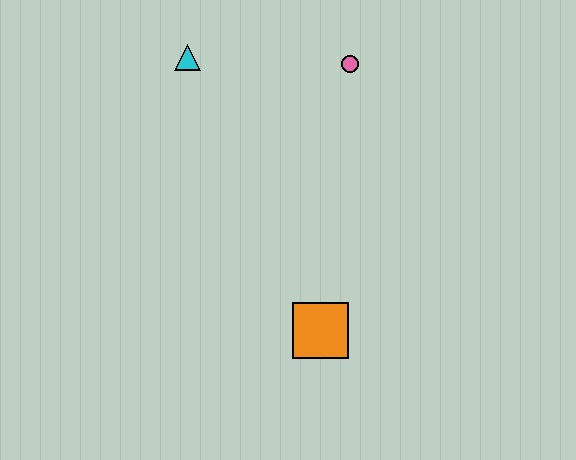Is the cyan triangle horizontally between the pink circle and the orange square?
No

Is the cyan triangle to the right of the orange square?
No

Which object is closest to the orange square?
The pink circle is closest to the orange square.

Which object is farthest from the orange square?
The cyan triangle is farthest from the orange square.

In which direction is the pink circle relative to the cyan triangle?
The pink circle is to the right of the cyan triangle.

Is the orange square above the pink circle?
No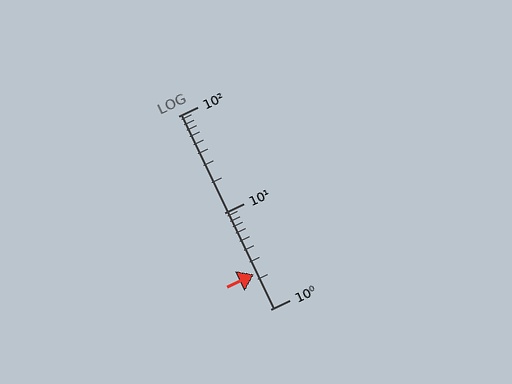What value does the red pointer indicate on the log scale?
The pointer indicates approximately 2.3.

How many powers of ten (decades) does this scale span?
The scale spans 2 decades, from 1 to 100.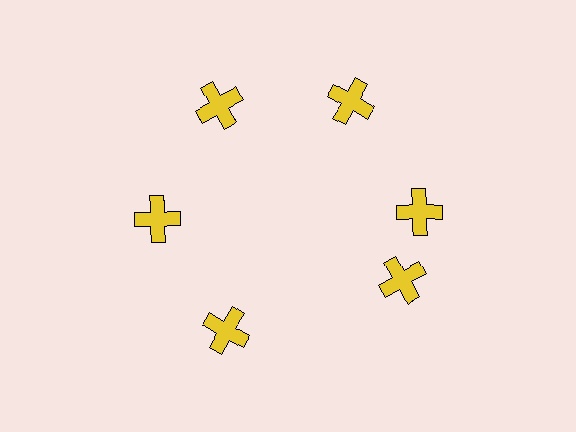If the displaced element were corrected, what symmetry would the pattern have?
It would have 6-fold rotational symmetry — the pattern would map onto itself every 60 degrees.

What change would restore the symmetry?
The symmetry would be restored by rotating it back into even spacing with its neighbors so that all 6 crosses sit at equal angles and equal distance from the center.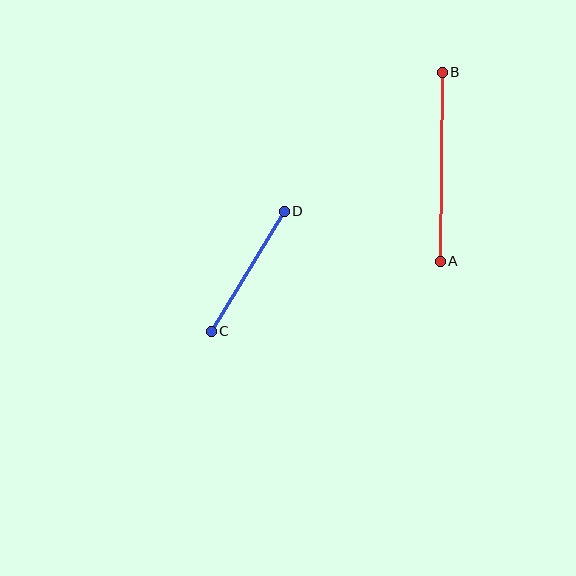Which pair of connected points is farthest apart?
Points A and B are farthest apart.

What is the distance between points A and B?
The distance is approximately 189 pixels.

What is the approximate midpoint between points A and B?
The midpoint is at approximately (441, 167) pixels.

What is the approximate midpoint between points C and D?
The midpoint is at approximately (248, 271) pixels.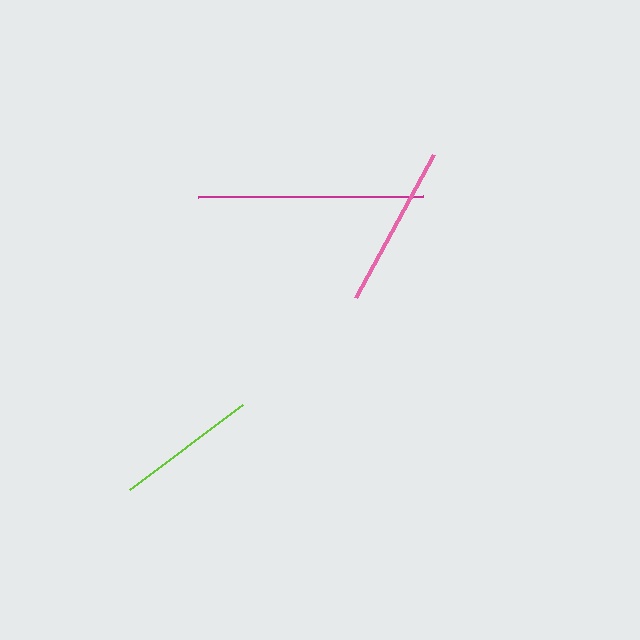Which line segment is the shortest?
The lime line is the shortest at approximately 140 pixels.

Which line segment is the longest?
The magenta line is the longest at approximately 225 pixels.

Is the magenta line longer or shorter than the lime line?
The magenta line is longer than the lime line.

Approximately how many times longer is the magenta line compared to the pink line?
The magenta line is approximately 1.4 times the length of the pink line.